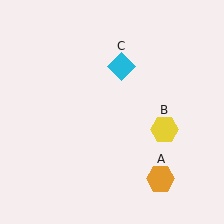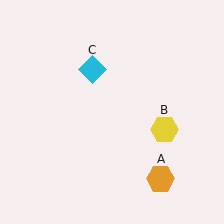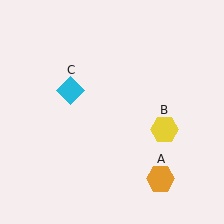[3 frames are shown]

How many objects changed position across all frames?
1 object changed position: cyan diamond (object C).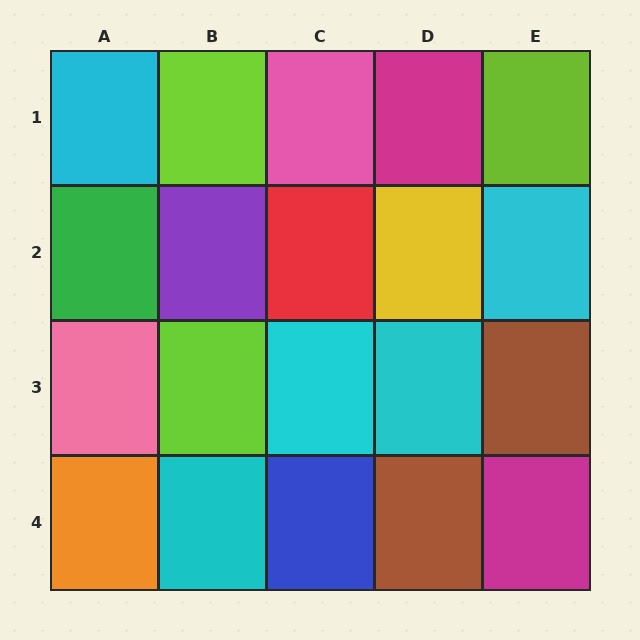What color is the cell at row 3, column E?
Brown.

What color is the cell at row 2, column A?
Green.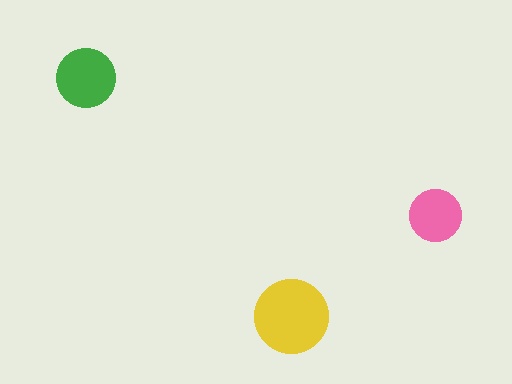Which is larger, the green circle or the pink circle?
The green one.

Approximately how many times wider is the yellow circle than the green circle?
About 1.5 times wider.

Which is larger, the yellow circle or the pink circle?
The yellow one.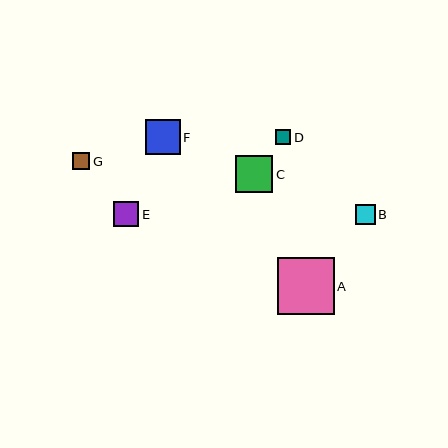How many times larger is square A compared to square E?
Square A is approximately 2.3 times the size of square E.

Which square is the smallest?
Square D is the smallest with a size of approximately 15 pixels.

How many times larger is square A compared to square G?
Square A is approximately 3.3 times the size of square G.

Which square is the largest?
Square A is the largest with a size of approximately 57 pixels.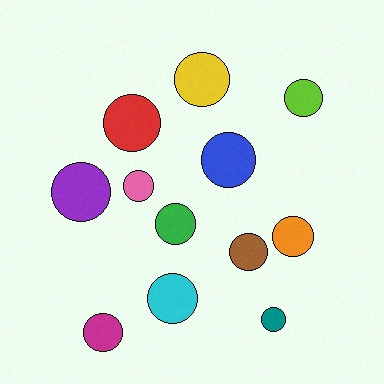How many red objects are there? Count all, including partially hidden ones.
There is 1 red object.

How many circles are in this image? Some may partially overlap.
There are 12 circles.